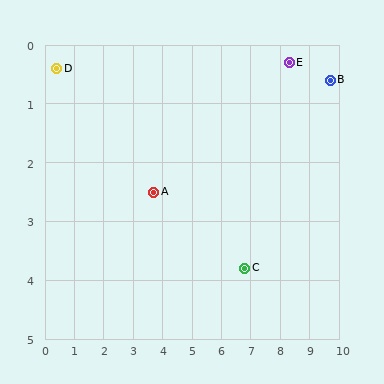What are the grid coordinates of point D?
Point D is at approximately (0.4, 0.4).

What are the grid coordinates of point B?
Point B is at approximately (9.7, 0.6).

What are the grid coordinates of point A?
Point A is at approximately (3.7, 2.5).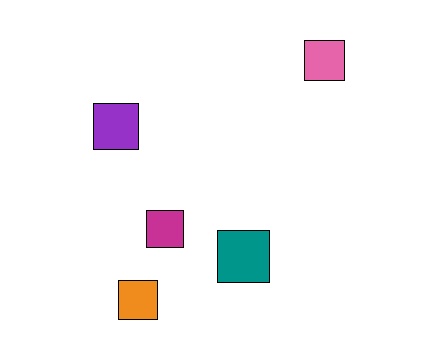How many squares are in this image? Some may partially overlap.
There are 5 squares.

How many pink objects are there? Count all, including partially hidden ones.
There is 1 pink object.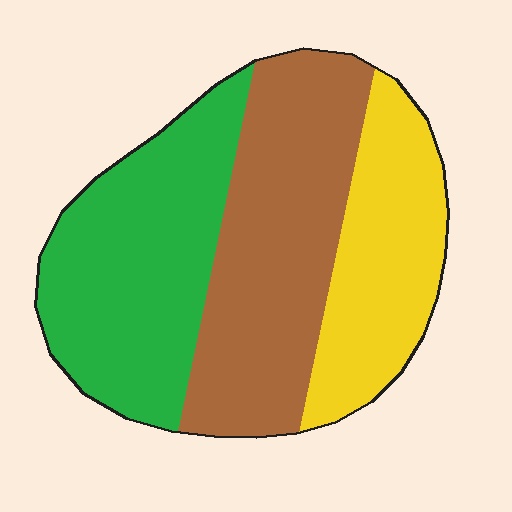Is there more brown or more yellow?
Brown.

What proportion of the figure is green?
Green takes up about three eighths (3/8) of the figure.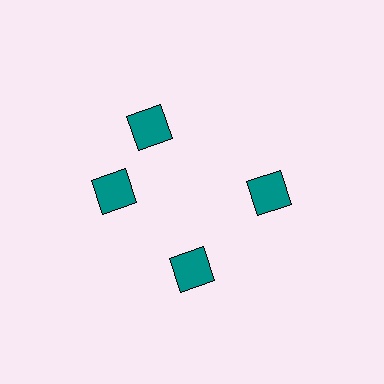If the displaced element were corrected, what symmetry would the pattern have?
It would have 4-fold rotational symmetry — the pattern would map onto itself every 90 degrees.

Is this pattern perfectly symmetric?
No. The 4 teal squares are arranged in a ring, but one element near the 12 o'clock position is rotated out of alignment along the ring, breaking the 4-fold rotational symmetry.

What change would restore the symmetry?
The symmetry would be restored by rotating it back into even spacing with its neighbors so that all 4 squares sit at equal angles and equal distance from the center.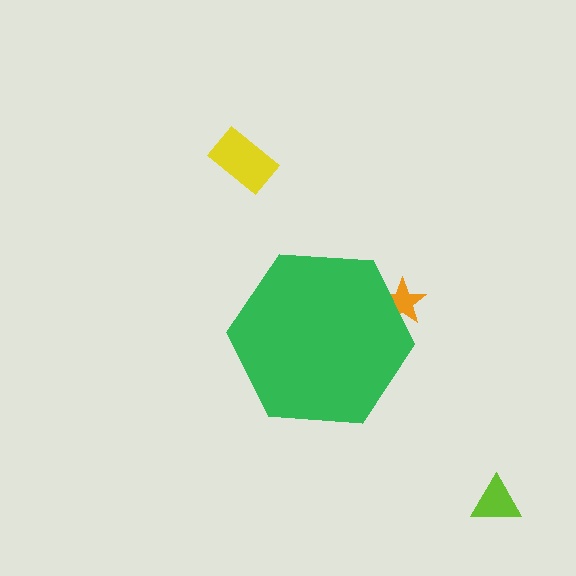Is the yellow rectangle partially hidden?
No, the yellow rectangle is fully visible.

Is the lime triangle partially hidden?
No, the lime triangle is fully visible.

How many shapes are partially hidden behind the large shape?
1 shape is partially hidden.